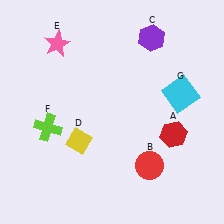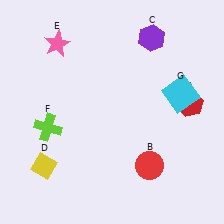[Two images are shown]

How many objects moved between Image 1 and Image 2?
2 objects moved between the two images.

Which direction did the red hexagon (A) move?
The red hexagon (A) moved up.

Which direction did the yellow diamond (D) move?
The yellow diamond (D) moved left.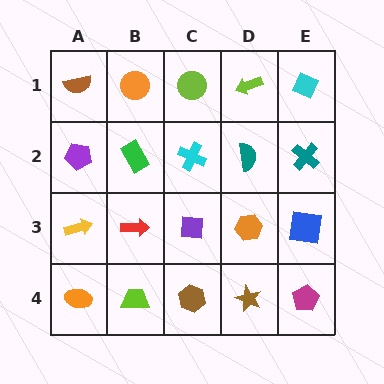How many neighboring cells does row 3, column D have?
4.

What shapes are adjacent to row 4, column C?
A purple square (row 3, column C), a lime trapezoid (row 4, column B), a brown star (row 4, column D).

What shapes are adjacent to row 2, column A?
A brown semicircle (row 1, column A), a yellow arrow (row 3, column A), a green rectangle (row 2, column B).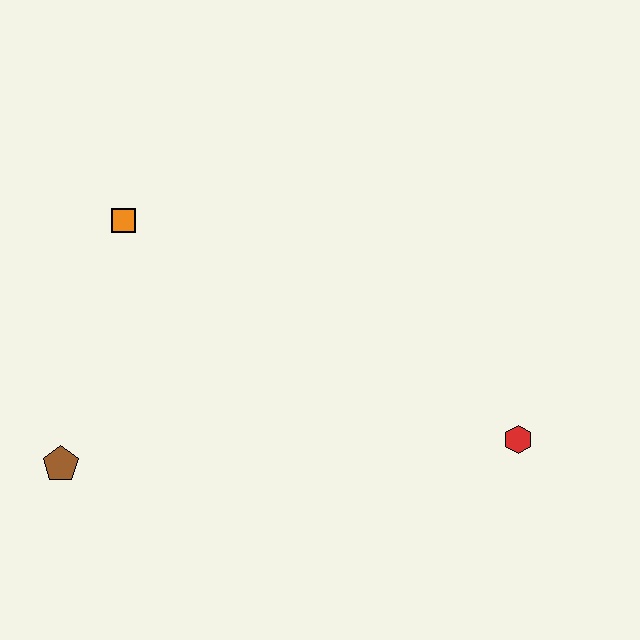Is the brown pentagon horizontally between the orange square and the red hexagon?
No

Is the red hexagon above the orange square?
No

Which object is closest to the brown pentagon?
The orange square is closest to the brown pentagon.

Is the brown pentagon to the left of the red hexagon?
Yes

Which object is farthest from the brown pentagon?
The red hexagon is farthest from the brown pentagon.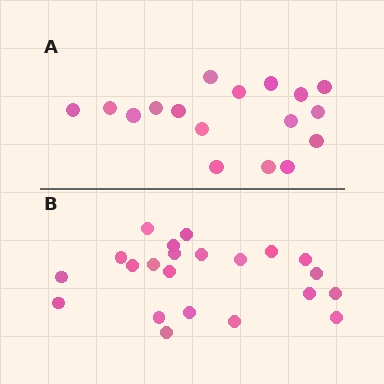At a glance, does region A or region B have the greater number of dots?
Region B (the bottom region) has more dots.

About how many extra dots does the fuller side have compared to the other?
Region B has about 5 more dots than region A.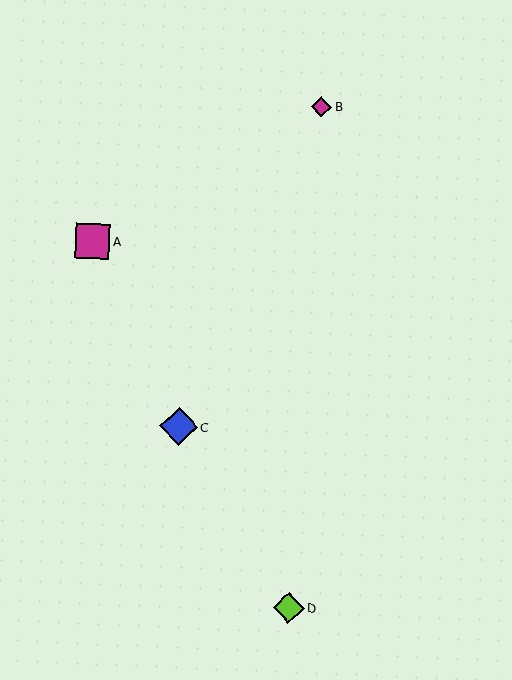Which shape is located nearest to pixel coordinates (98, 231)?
The magenta square (labeled A) at (92, 241) is nearest to that location.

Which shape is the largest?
The blue diamond (labeled C) is the largest.